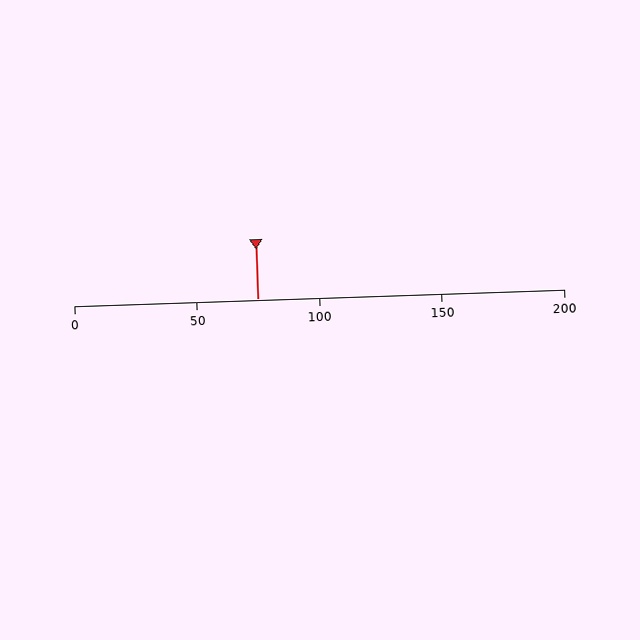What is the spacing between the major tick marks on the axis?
The major ticks are spaced 50 apart.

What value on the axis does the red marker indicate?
The marker indicates approximately 75.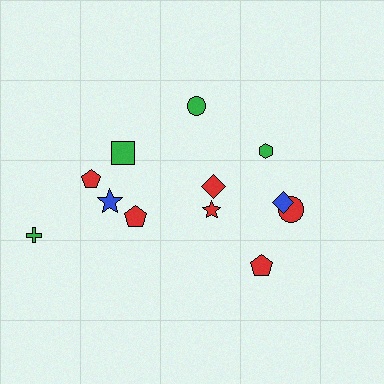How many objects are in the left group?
There are 5 objects.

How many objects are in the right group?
There are 7 objects.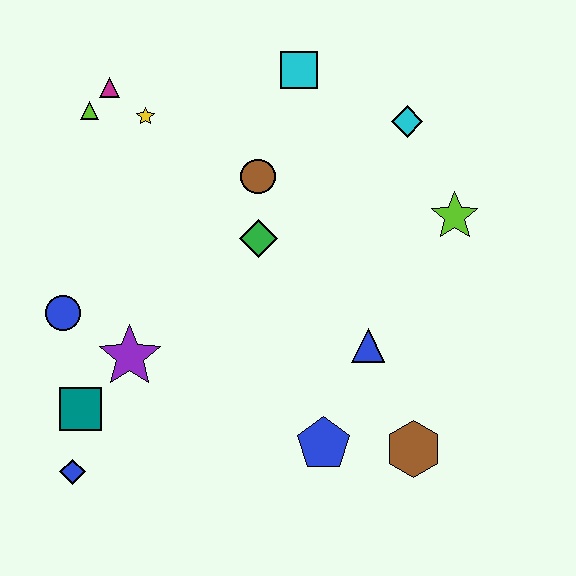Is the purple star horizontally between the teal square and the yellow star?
Yes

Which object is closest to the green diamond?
The brown circle is closest to the green diamond.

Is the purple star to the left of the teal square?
No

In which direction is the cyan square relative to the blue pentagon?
The cyan square is above the blue pentagon.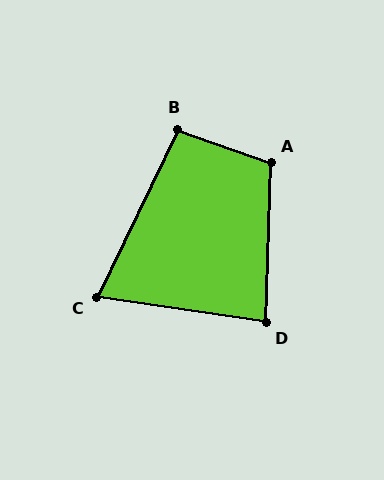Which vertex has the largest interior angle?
A, at approximately 107 degrees.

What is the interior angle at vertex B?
Approximately 97 degrees (obtuse).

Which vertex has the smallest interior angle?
C, at approximately 73 degrees.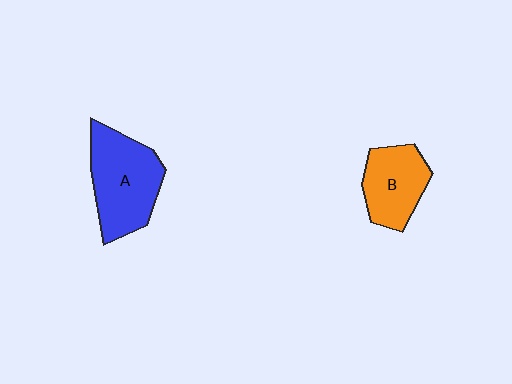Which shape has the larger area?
Shape A (blue).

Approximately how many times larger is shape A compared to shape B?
Approximately 1.4 times.